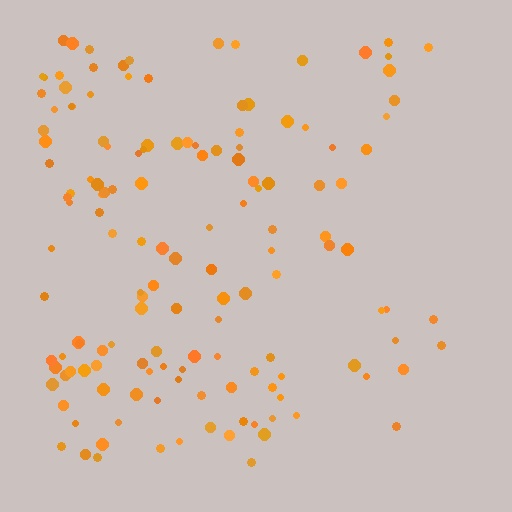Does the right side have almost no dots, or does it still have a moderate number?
Still a moderate number, just noticeably fewer than the left.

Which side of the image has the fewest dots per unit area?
The right.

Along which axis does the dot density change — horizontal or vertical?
Horizontal.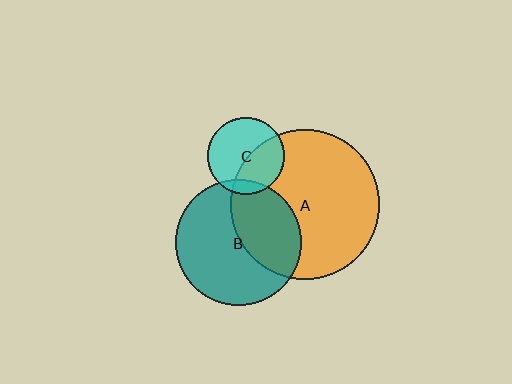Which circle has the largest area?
Circle A (orange).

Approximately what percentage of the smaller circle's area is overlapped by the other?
Approximately 40%.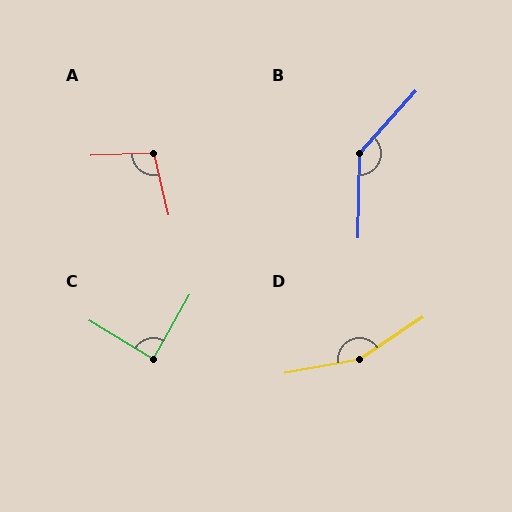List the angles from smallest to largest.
C (89°), A (102°), B (139°), D (157°).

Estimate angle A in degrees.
Approximately 102 degrees.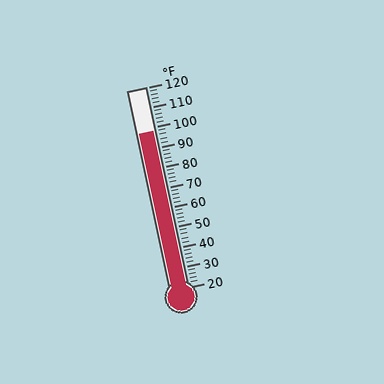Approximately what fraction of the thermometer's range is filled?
The thermometer is filled to approximately 80% of its range.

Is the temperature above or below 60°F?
The temperature is above 60°F.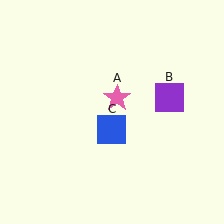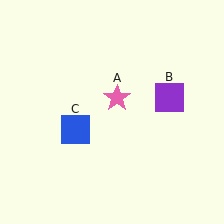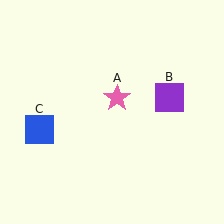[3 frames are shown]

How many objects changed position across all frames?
1 object changed position: blue square (object C).